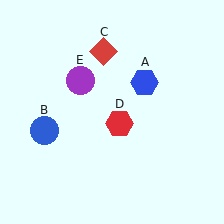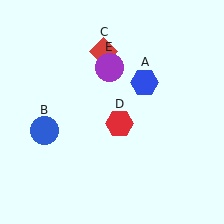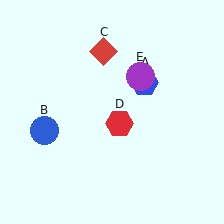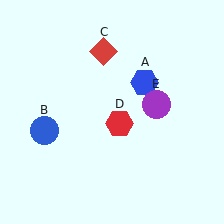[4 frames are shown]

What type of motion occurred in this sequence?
The purple circle (object E) rotated clockwise around the center of the scene.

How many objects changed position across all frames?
1 object changed position: purple circle (object E).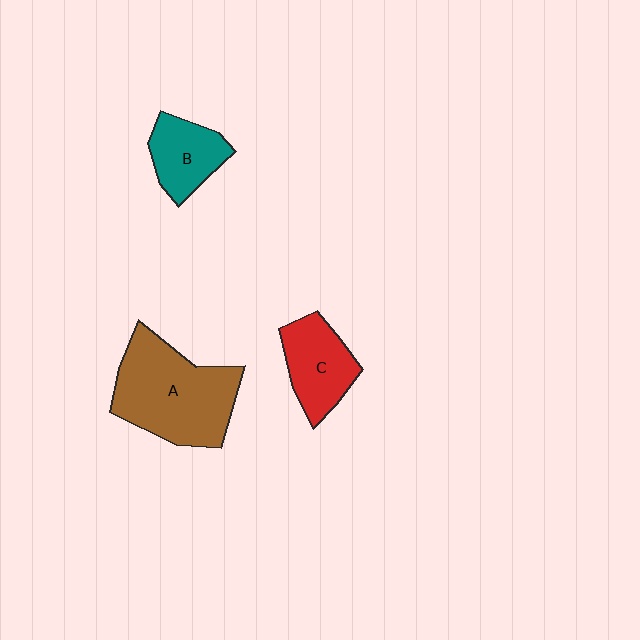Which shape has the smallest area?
Shape B (teal).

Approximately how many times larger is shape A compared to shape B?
Approximately 2.2 times.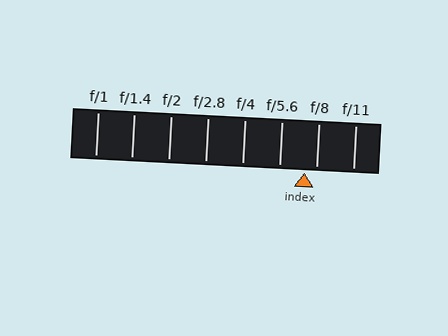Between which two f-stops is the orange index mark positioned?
The index mark is between f/5.6 and f/8.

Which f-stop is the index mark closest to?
The index mark is closest to f/8.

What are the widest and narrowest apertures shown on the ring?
The widest aperture shown is f/1 and the narrowest is f/11.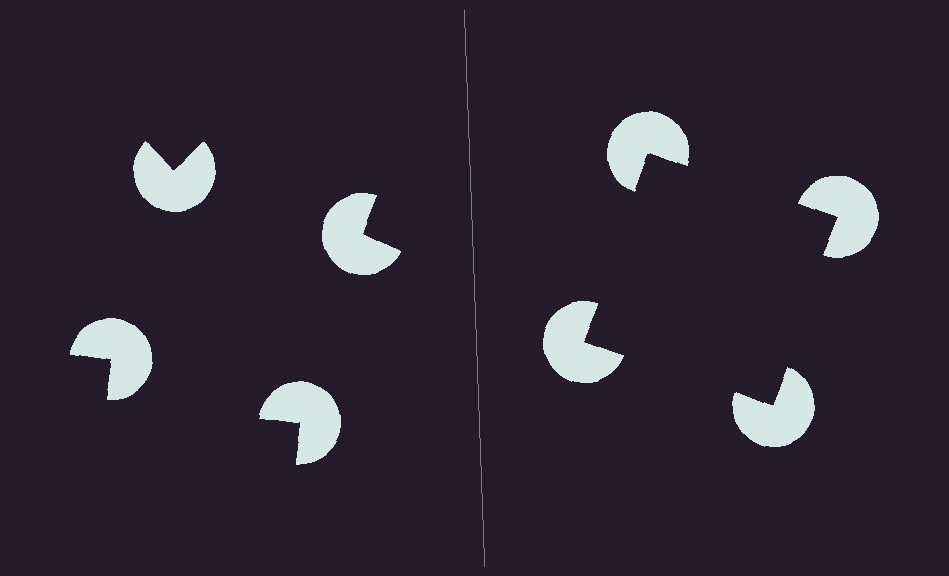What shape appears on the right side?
An illusory square.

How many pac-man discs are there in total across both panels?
8 — 4 on each side.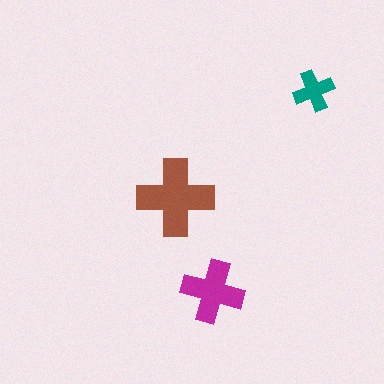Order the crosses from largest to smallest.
the brown one, the magenta one, the teal one.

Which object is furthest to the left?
The brown cross is leftmost.